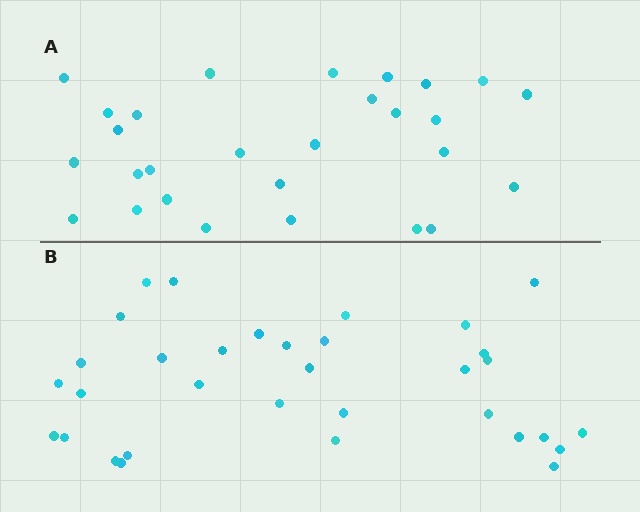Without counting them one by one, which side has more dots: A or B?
Region B (the bottom region) has more dots.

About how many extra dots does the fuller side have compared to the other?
Region B has about 5 more dots than region A.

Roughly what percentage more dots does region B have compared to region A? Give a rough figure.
About 20% more.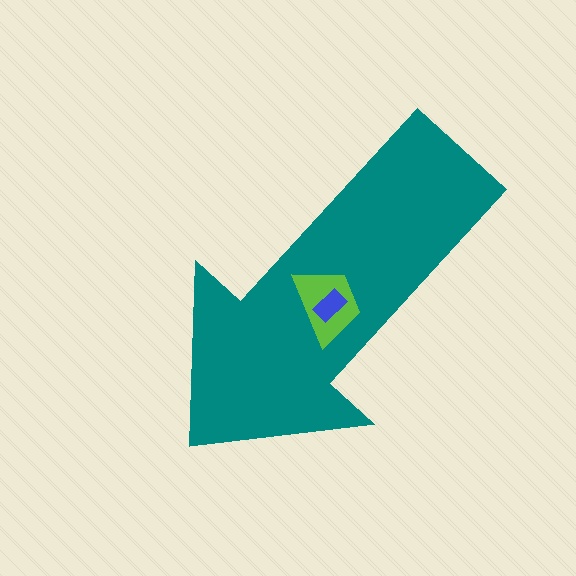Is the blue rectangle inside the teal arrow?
Yes.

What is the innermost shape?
The blue rectangle.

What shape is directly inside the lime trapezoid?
The blue rectangle.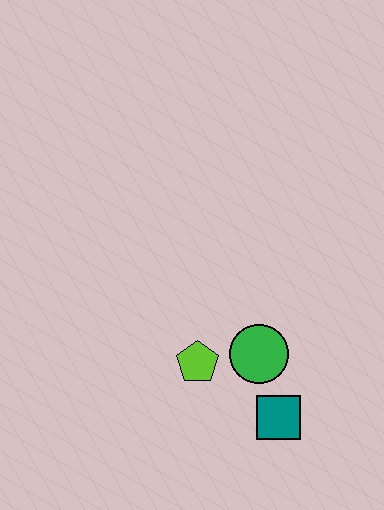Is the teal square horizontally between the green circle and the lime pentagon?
No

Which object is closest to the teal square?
The green circle is closest to the teal square.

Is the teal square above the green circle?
No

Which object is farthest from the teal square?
The lime pentagon is farthest from the teal square.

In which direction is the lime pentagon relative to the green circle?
The lime pentagon is to the left of the green circle.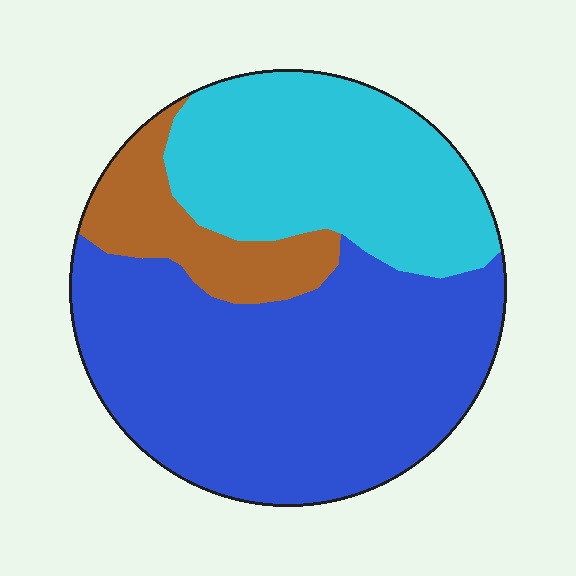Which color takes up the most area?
Blue, at roughly 55%.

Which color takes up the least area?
Brown, at roughly 15%.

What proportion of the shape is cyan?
Cyan covers about 30% of the shape.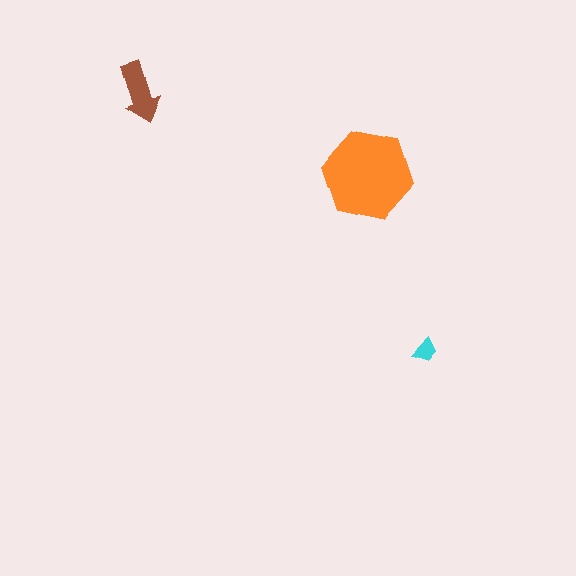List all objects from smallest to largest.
The cyan trapezoid, the brown arrow, the orange hexagon.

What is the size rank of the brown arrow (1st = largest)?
2nd.